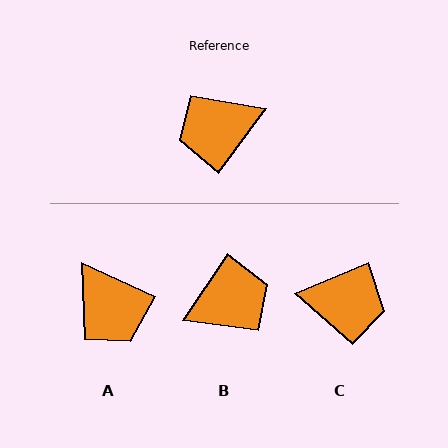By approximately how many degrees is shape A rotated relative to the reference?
Approximately 102 degrees counter-clockwise.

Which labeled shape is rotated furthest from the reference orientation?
B, about 177 degrees away.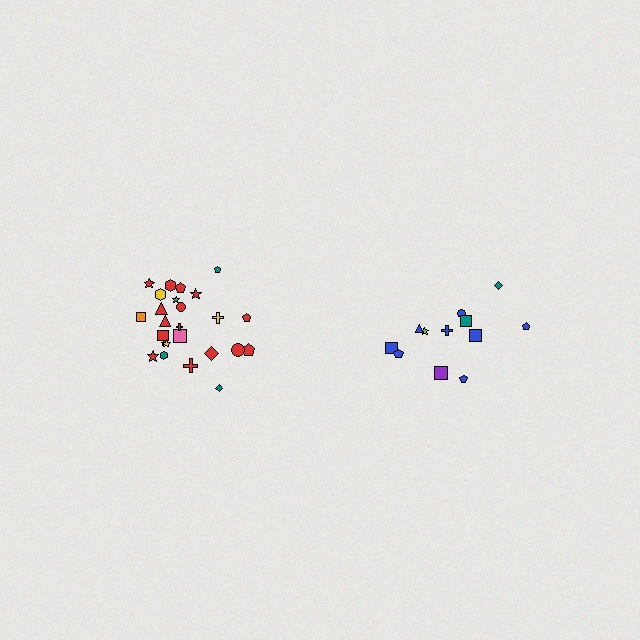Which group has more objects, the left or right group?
The left group.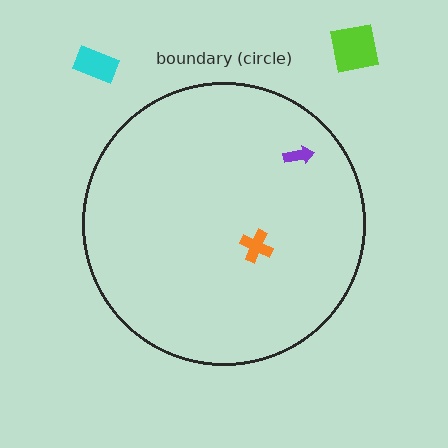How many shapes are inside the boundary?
2 inside, 2 outside.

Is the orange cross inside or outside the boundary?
Inside.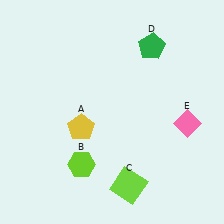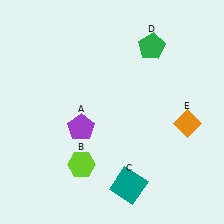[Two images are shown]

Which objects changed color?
A changed from yellow to purple. C changed from lime to teal. E changed from pink to orange.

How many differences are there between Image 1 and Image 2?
There are 3 differences between the two images.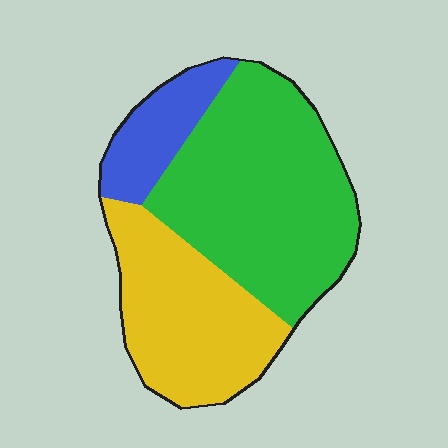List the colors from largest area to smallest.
From largest to smallest: green, yellow, blue.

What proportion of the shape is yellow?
Yellow takes up about one third (1/3) of the shape.